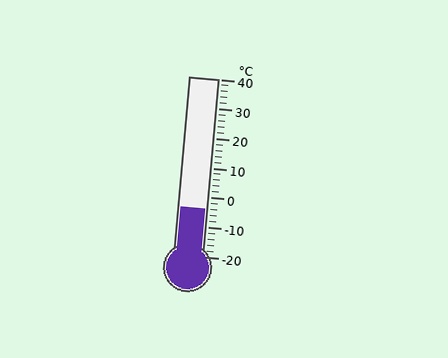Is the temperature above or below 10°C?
The temperature is below 10°C.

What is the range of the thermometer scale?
The thermometer scale ranges from -20°C to 40°C.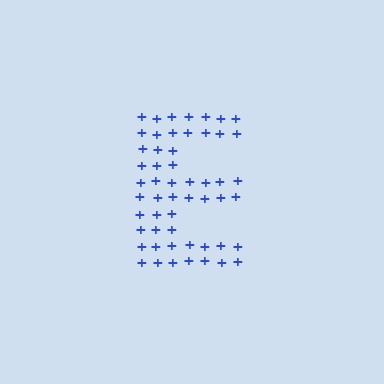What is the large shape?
The large shape is the letter E.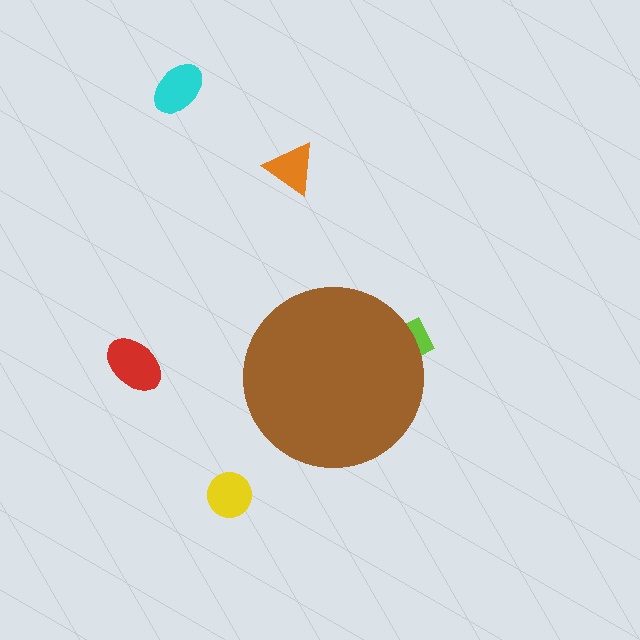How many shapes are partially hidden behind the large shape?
1 shape is partially hidden.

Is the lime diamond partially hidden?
Yes, the lime diamond is partially hidden behind the brown circle.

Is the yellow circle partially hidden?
No, the yellow circle is fully visible.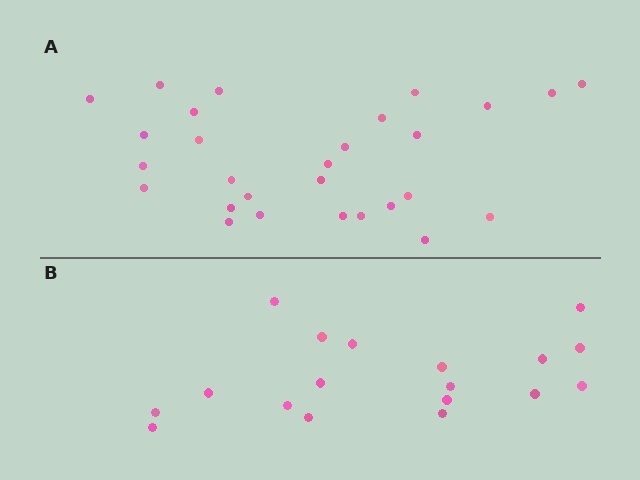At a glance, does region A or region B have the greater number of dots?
Region A (the top region) has more dots.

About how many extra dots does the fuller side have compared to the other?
Region A has roughly 10 or so more dots than region B.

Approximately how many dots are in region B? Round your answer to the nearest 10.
About 20 dots. (The exact count is 18, which rounds to 20.)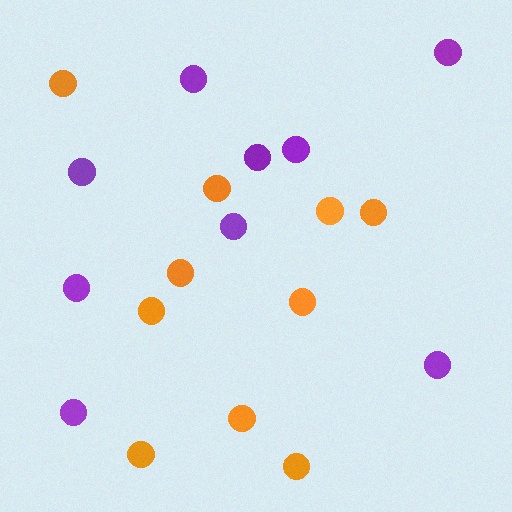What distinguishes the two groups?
There are 2 groups: one group of purple circles (9) and one group of orange circles (10).